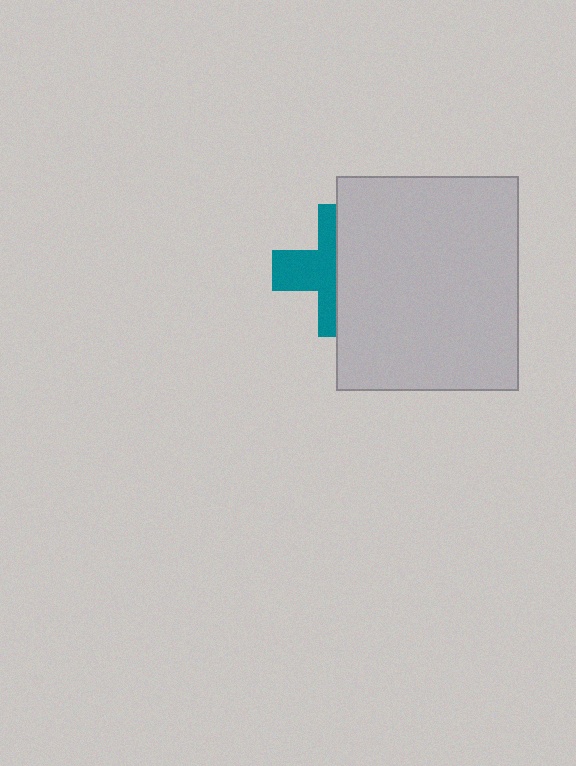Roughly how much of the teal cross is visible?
About half of it is visible (roughly 46%).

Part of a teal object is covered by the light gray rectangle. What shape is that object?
It is a cross.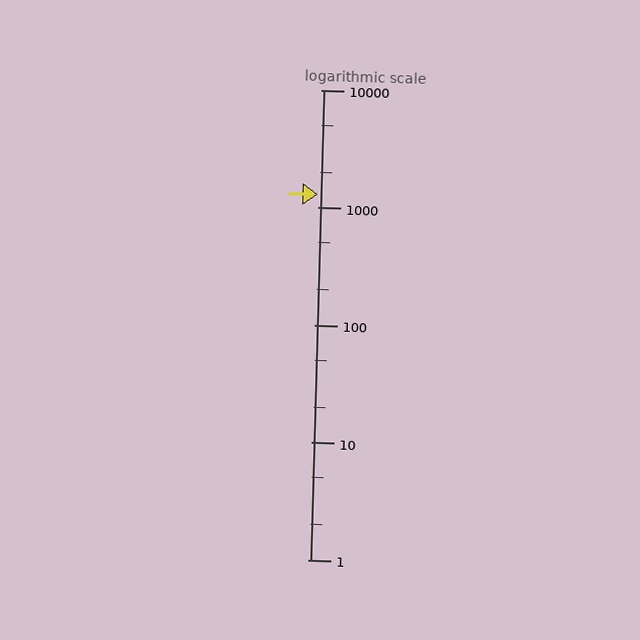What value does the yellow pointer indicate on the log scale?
The pointer indicates approximately 1300.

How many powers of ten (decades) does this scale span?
The scale spans 4 decades, from 1 to 10000.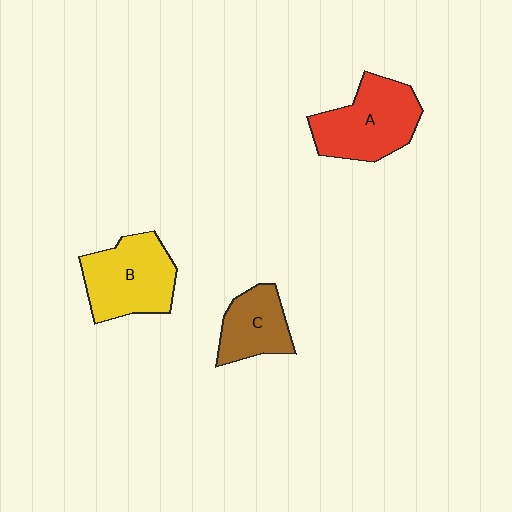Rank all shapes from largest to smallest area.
From largest to smallest: A (red), B (yellow), C (brown).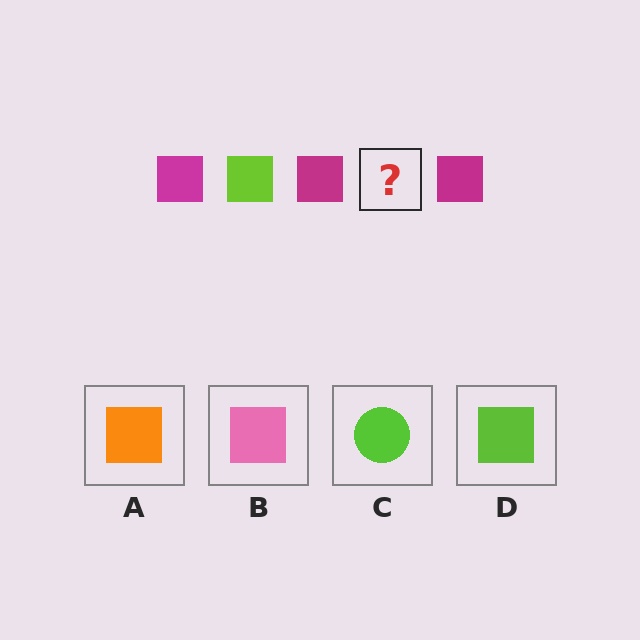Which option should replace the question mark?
Option D.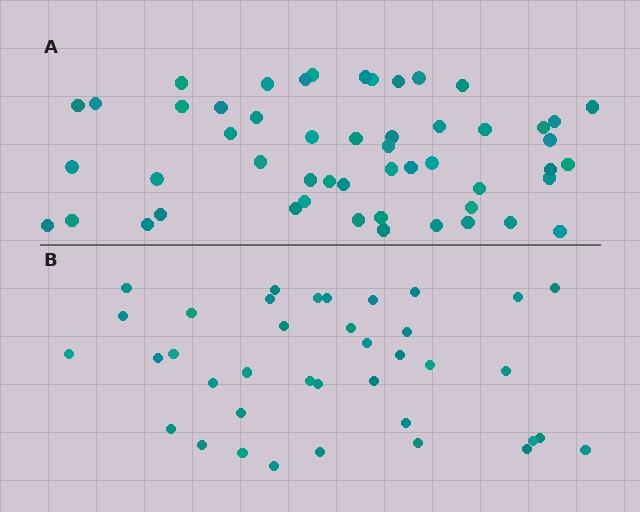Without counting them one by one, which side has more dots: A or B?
Region A (the top region) has more dots.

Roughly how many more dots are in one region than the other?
Region A has approximately 15 more dots than region B.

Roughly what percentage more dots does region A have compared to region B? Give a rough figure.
About 35% more.